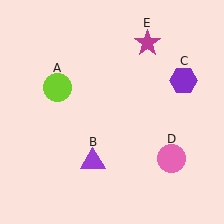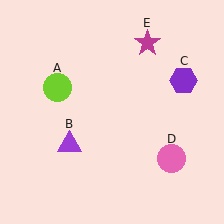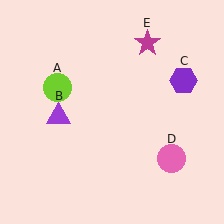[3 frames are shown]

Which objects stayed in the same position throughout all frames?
Lime circle (object A) and purple hexagon (object C) and pink circle (object D) and magenta star (object E) remained stationary.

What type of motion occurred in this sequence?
The purple triangle (object B) rotated clockwise around the center of the scene.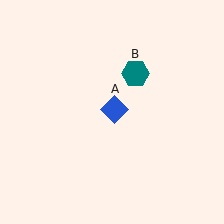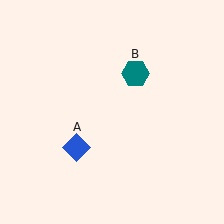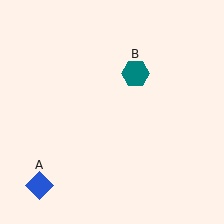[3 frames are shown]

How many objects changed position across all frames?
1 object changed position: blue diamond (object A).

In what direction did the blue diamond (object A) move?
The blue diamond (object A) moved down and to the left.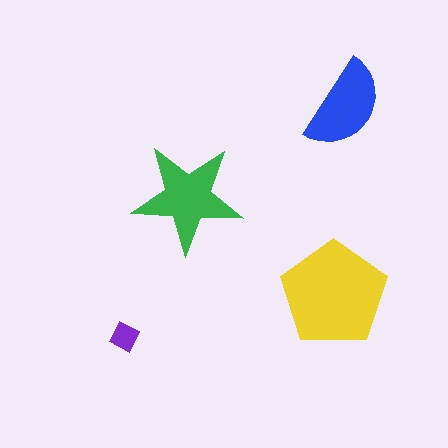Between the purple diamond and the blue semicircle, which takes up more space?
The blue semicircle.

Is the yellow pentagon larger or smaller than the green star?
Larger.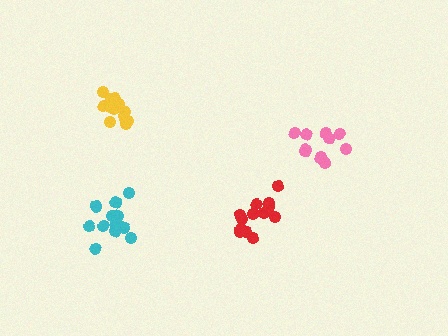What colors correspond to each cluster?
The clusters are colored: pink, yellow, cyan, red.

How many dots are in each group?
Group 1: 11 dots, Group 2: 15 dots, Group 3: 13 dots, Group 4: 13 dots (52 total).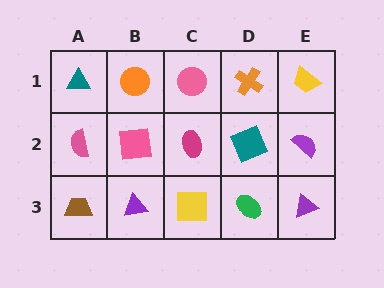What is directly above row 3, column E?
A purple semicircle.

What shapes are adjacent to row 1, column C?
A magenta ellipse (row 2, column C), an orange circle (row 1, column B), an orange cross (row 1, column D).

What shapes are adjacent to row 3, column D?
A teal square (row 2, column D), a yellow square (row 3, column C), a purple triangle (row 3, column E).